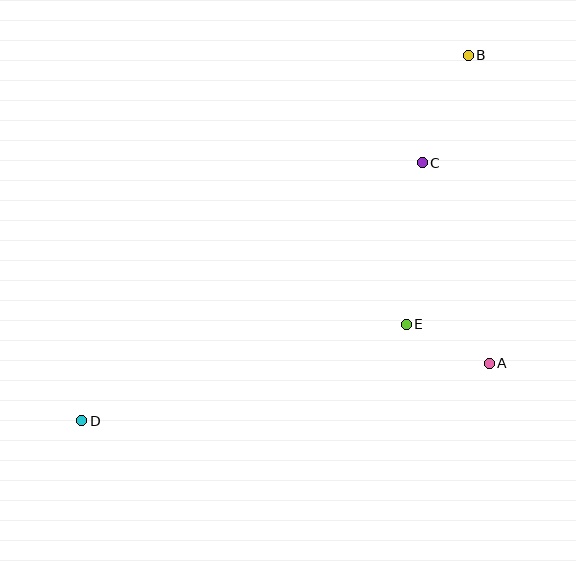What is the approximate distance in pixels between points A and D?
The distance between A and D is approximately 412 pixels.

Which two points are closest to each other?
Points A and E are closest to each other.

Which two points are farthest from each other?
Points B and D are farthest from each other.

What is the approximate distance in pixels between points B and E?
The distance between B and E is approximately 276 pixels.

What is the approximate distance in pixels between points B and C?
The distance between B and C is approximately 117 pixels.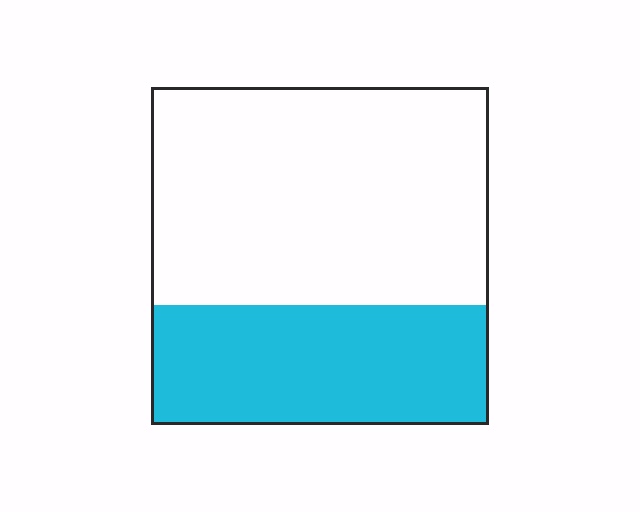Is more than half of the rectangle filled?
No.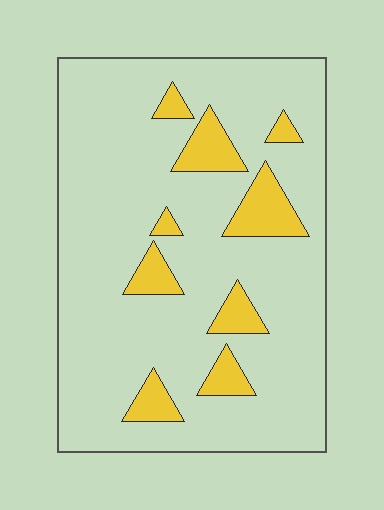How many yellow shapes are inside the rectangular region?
9.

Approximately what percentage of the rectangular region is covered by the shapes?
Approximately 15%.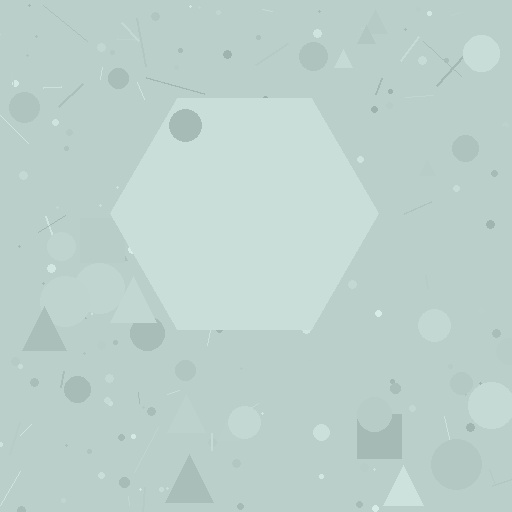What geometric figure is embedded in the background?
A hexagon is embedded in the background.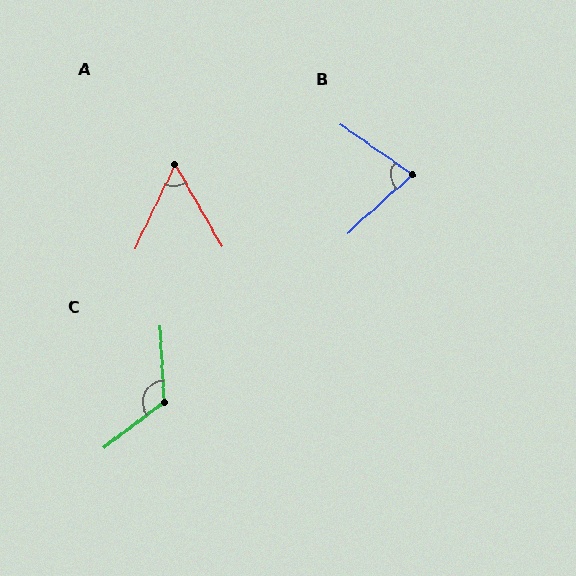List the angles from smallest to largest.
A (55°), B (77°), C (125°).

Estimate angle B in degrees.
Approximately 77 degrees.